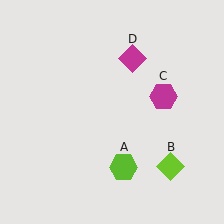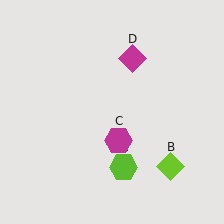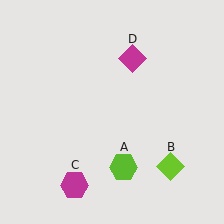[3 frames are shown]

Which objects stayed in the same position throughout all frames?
Lime hexagon (object A) and lime diamond (object B) and magenta diamond (object D) remained stationary.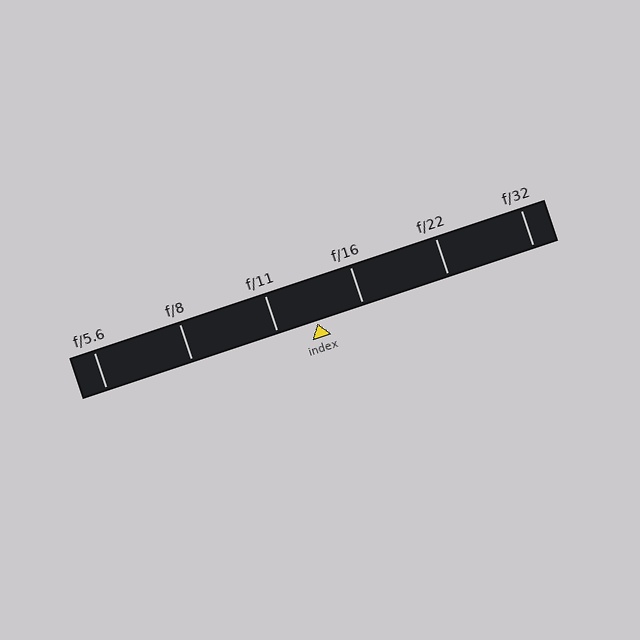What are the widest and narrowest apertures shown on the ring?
The widest aperture shown is f/5.6 and the narrowest is f/32.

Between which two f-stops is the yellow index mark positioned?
The index mark is between f/11 and f/16.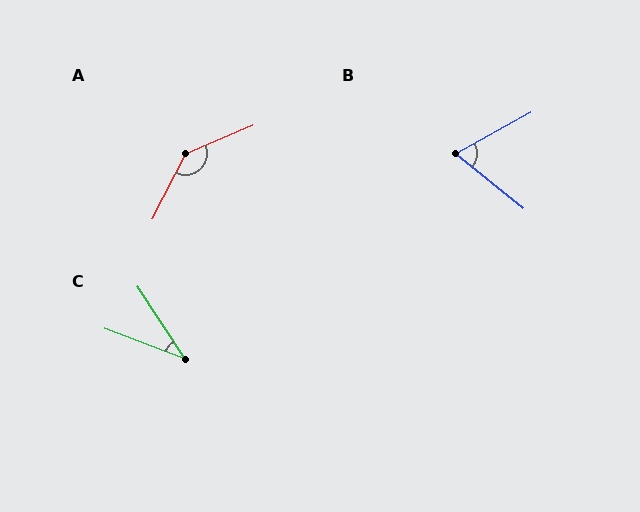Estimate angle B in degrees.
Approximately 68 degrees.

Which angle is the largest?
A, at approximately 140 degrees.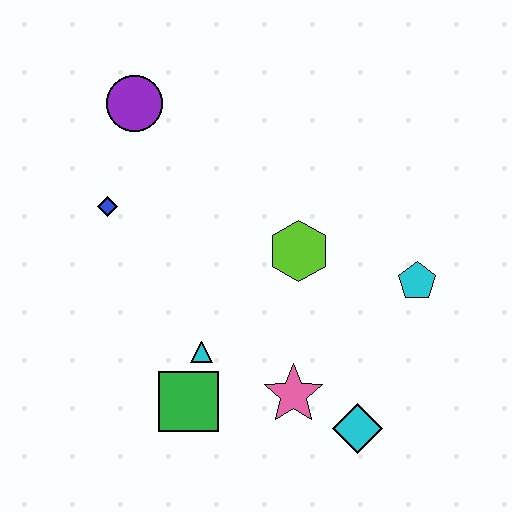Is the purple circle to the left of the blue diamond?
No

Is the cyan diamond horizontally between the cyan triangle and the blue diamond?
No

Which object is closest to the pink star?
The cyan diamond is closest to the pink star.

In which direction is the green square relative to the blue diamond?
The green square is below the blue diamond.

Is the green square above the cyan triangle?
No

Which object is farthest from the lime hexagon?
The purple circle is farthest from the lime hexagon.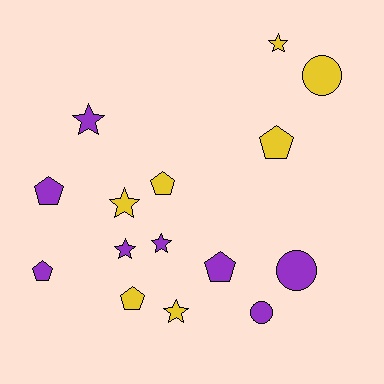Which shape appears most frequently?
Star, with 6 objects.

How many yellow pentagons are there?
There are 3 yellow pentagons.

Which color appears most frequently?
Purple, with 8 objects.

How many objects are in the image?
There are 15 objects.